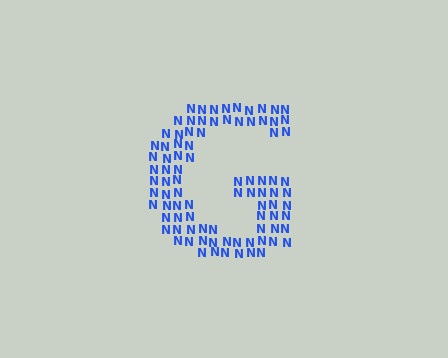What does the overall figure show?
The overall figure shows the letter G.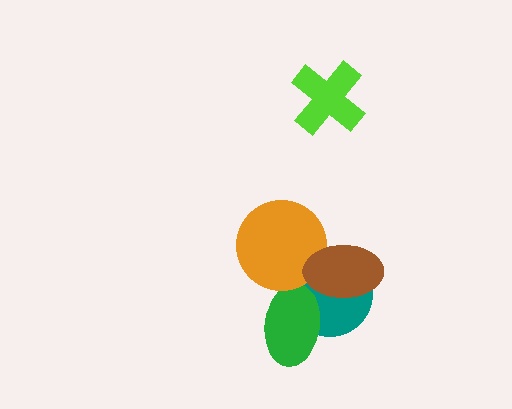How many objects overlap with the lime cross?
0 objects overlap with the lime cross.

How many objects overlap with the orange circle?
2 objects overlap with the orange circle.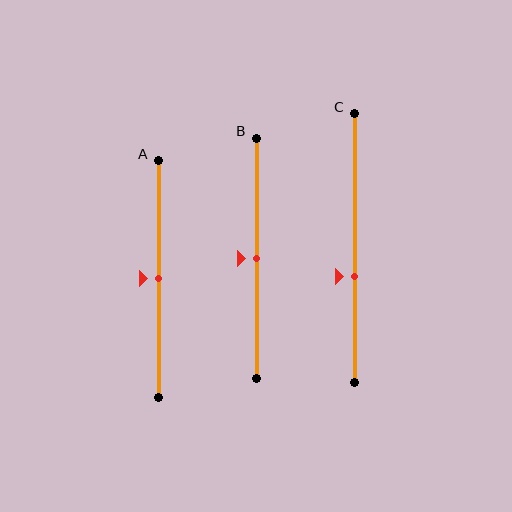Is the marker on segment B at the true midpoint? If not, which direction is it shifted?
Yes, the marker on segment B is at the true midpoint.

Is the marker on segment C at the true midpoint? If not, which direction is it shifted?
No, the marker on segment C is shifted downward by about 11% of the segment length.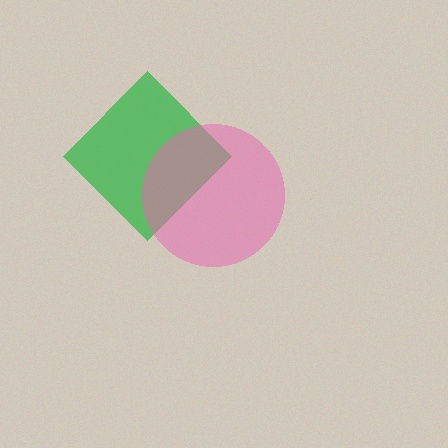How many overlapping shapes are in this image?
There are 2 overlapping shapes in the image.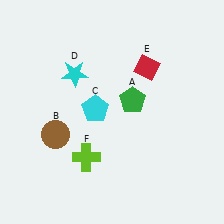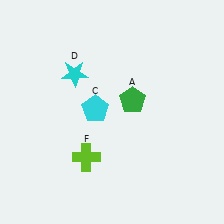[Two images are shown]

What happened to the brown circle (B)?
The brown circle (B) was removed in Image 2. It was in the bottom-left area of Image 1.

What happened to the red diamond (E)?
The red diamond (E) was removed in Image 2. It was in the top-right area of Image 1.